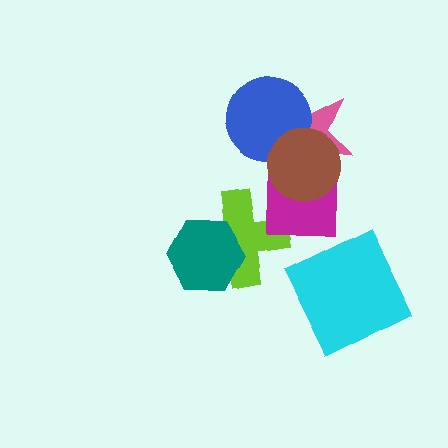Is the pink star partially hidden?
Yes, it is partially covered by another shape.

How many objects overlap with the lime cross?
2 objects overlap with the lime cross.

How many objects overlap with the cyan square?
0 objects overlap with the cyan square.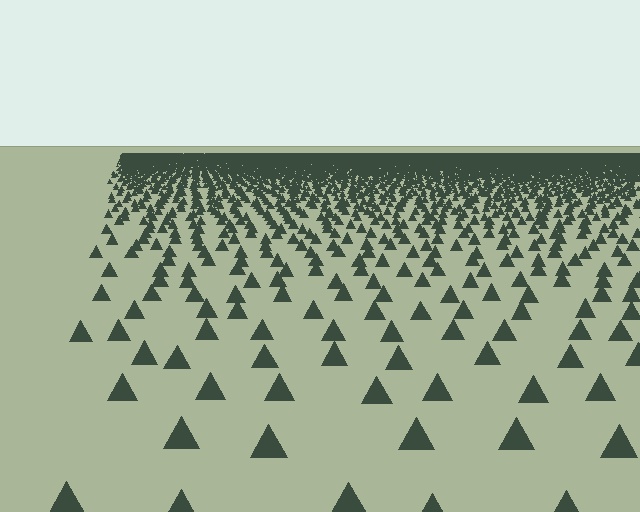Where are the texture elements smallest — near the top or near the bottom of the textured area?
Near the top.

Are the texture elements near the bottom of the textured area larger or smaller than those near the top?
Larger. Near the bottom, elements are closer to the viewer and appear at a bigger on-screen size.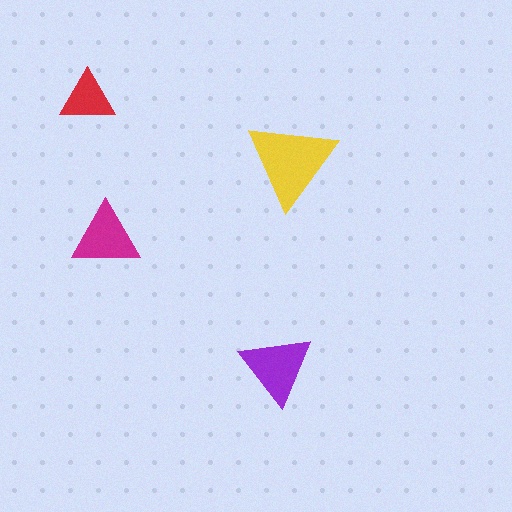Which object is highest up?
The red triangle is topmost.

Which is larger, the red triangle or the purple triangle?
The purple one.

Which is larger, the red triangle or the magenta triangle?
The magenta one.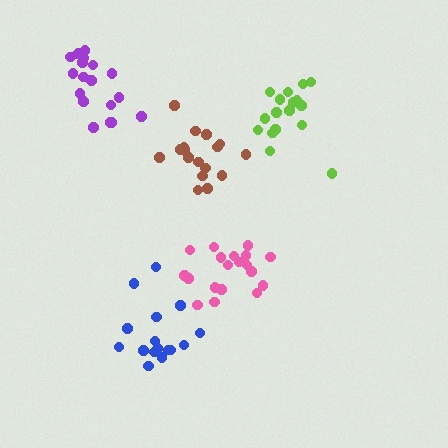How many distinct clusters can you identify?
There are 5 distinct clusters.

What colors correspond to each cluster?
The clusters are colored: blue, brown, pink, lime, purple.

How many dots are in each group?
Group 1: 16 dots, Group 2: 17 dots, Group 3: 19 dots, Group 4: 17 dots, Group 5: 18 dots (87 total).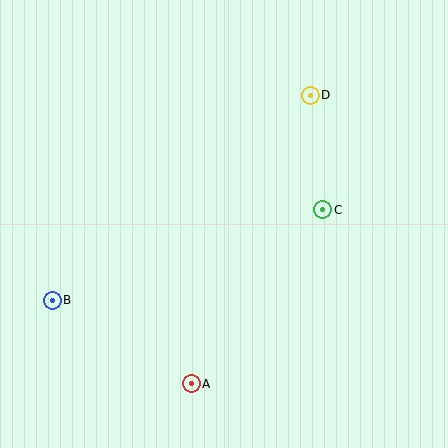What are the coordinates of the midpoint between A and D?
The midpoint between A and D is at (251, 239).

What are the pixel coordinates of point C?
Point C is at (323, 210).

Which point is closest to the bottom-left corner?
Point B is closest to the bottom-left corner.